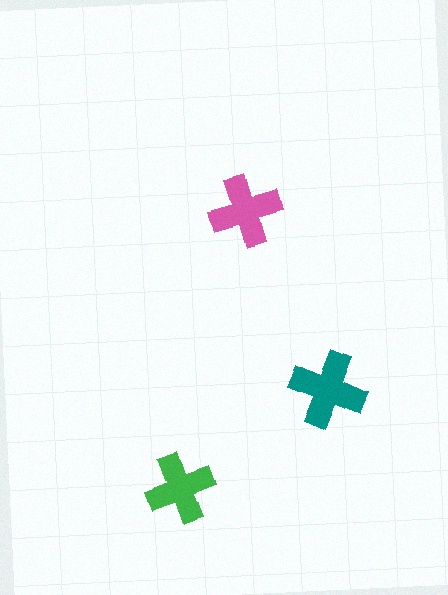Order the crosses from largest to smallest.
the teal one, the pink one, the green one.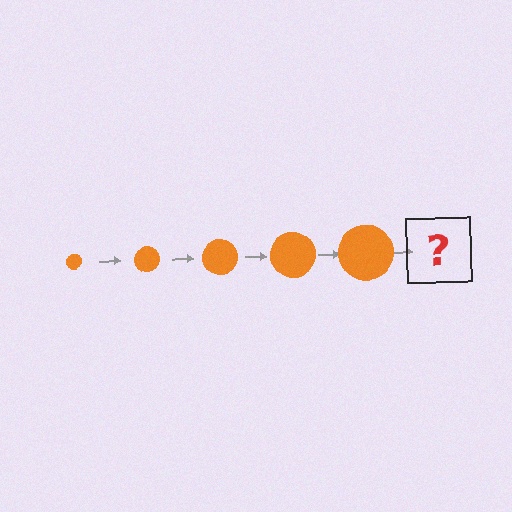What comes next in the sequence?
The next element should be an orange circle, larger than the previous one.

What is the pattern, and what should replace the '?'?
The pattern is that the circle gets progressively larger each step. The '?' should be an orange circle, larger than the previous one.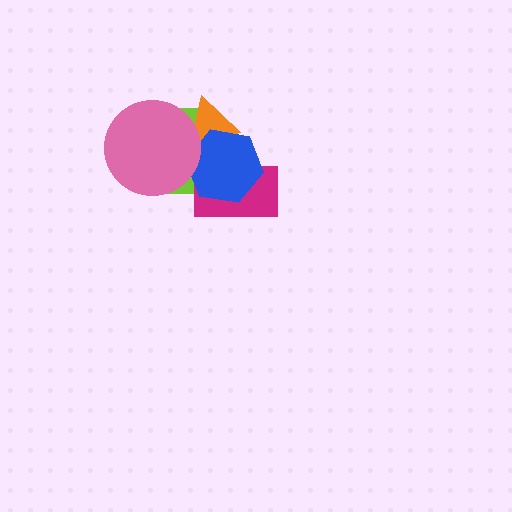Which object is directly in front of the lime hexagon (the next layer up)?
The magenta rectangle is directly in front of the lime hexagon.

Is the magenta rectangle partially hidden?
Yes, it is partially covered by another shape.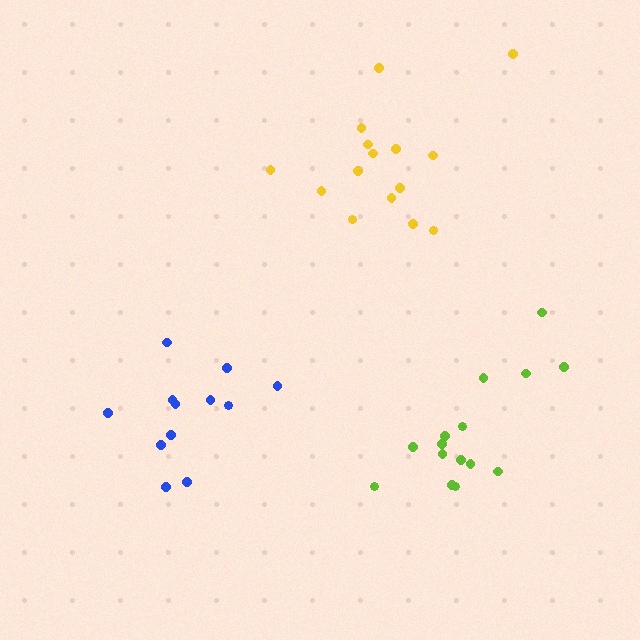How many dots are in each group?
Group 1: 15 dots, Group 2: 12 dots, Group 3: 15 dots (42 total).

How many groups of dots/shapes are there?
There are 3 groups.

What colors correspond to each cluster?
The clusters are colored: yellow, blue, lime.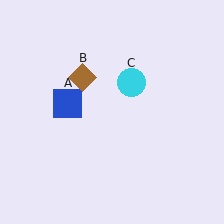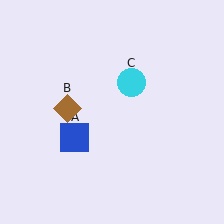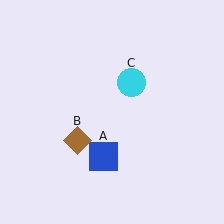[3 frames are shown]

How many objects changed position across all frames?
2 objects changed position: blue square (object A), brown diamond (object B).